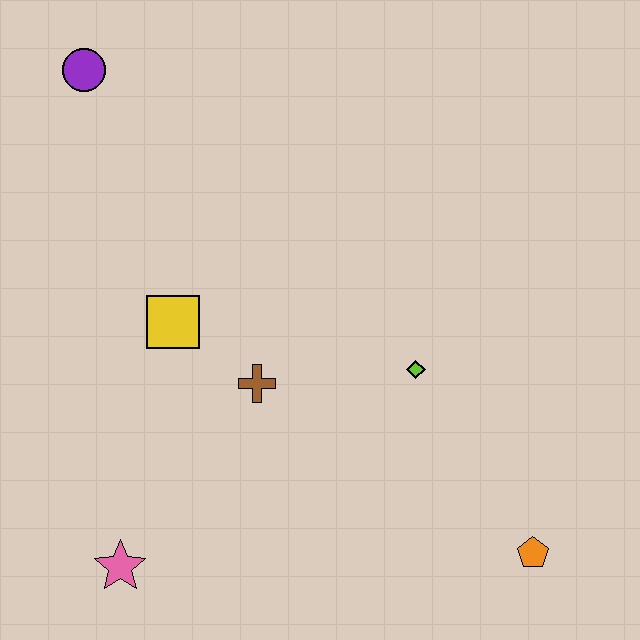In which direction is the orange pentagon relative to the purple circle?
The orange pentagon is below the purple circle.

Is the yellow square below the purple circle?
Yes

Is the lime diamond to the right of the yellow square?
Yes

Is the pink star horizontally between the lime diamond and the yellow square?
No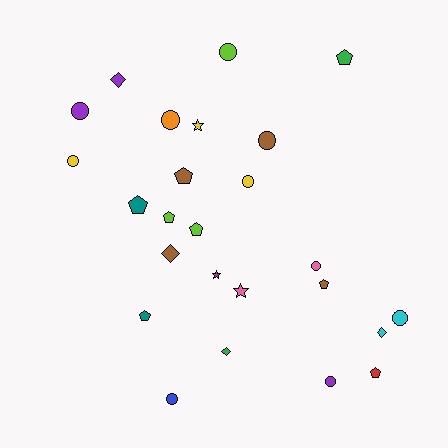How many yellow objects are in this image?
There are 3 yellow objects.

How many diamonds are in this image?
There are 4 diamonds.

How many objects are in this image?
There are 25 objects.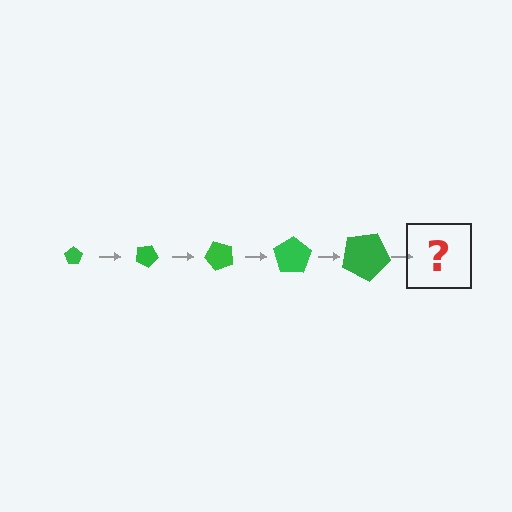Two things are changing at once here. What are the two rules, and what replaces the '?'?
The two rules are that the pentagon grows larger each step and it rotates 25 degrees each step. The '?' should be a pentagon, larger than the previous one and rotated 125 degrees from the start.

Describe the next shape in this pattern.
It should be a pentagon, larger than the previous one and rotated 125 degrees from the start.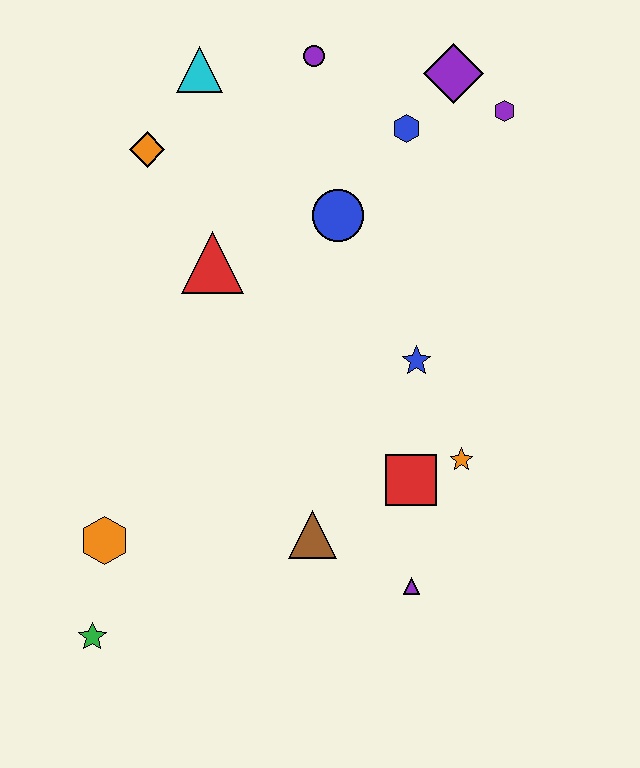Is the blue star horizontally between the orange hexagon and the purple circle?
No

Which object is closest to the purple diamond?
The purple hexagon is closest to the purple diamond.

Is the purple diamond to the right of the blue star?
Yes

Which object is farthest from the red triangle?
The green star is farthest from the red triangle.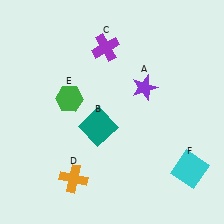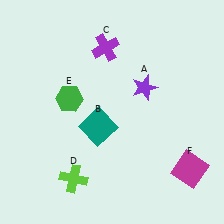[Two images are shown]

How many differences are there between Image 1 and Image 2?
There are 2 differences between the two images.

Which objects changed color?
D changed from orange to lime. F changed from cyan to magenta.